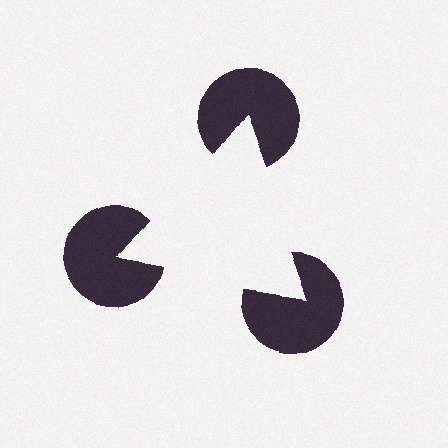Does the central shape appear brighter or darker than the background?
It typically appears slightly brighter than the background, even though no actual brightness change is drawn.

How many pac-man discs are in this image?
There are 3 — one at each vertex of the illusory triangle.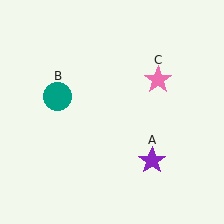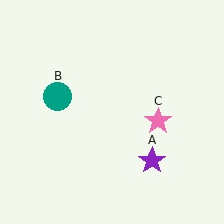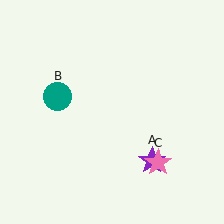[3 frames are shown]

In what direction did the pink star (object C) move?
The pink star (object C) moved down.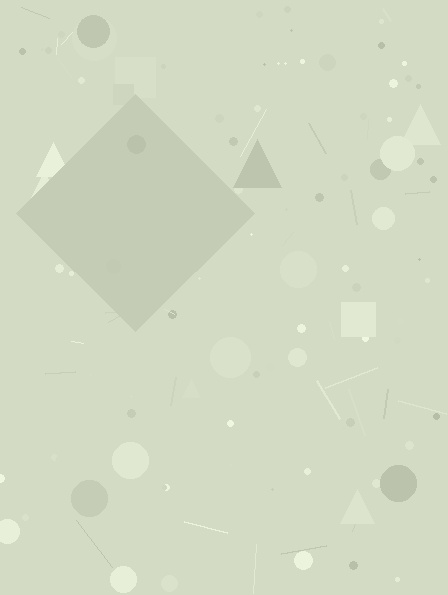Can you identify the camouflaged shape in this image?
The camouflaged shape is a diamond.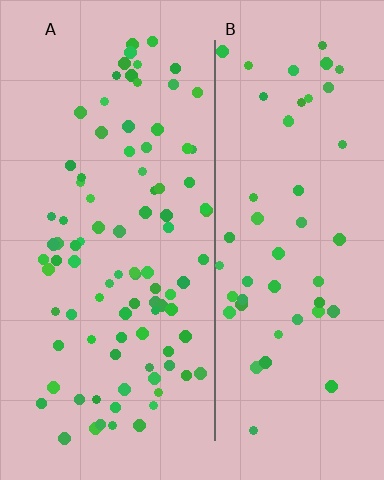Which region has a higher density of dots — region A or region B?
A (the left).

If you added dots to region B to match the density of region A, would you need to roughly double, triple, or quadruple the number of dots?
Approximately double.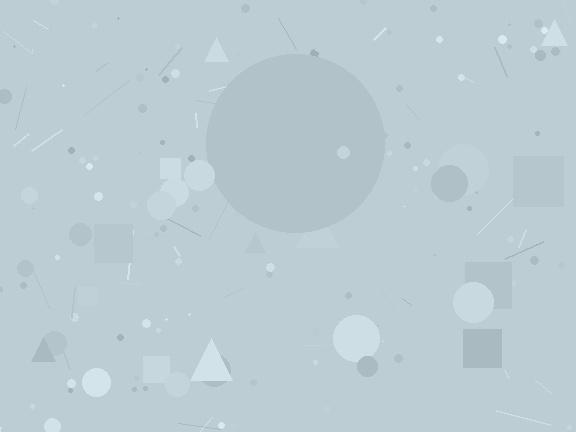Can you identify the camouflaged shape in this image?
The camouflaged shape is a circle.